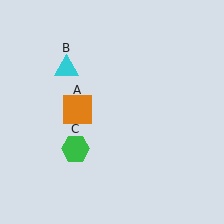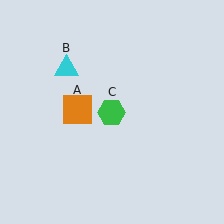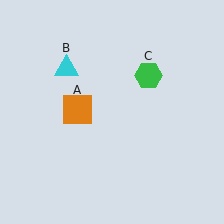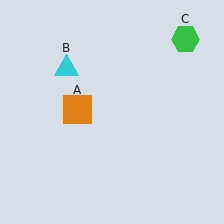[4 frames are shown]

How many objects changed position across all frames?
1 object changed position: green hexagon (object C).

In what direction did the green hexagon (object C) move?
The green hexagon (object C) moved up and to the right.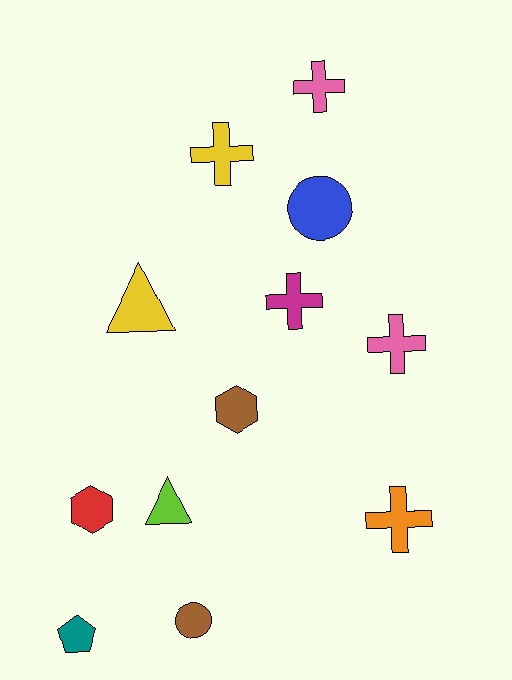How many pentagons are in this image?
There is 1 pentagon.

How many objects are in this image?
There are 12 objects.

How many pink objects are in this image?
There are 2 pink objects.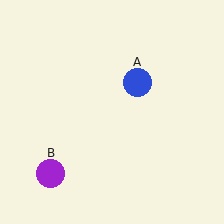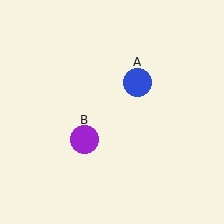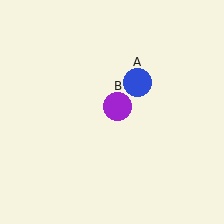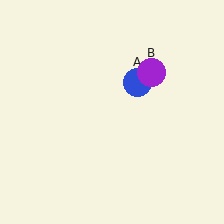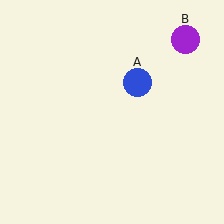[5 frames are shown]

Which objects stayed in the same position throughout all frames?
Blue circle (object A) remained stationary.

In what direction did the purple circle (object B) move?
The purple circle (object B) moved up and to the right.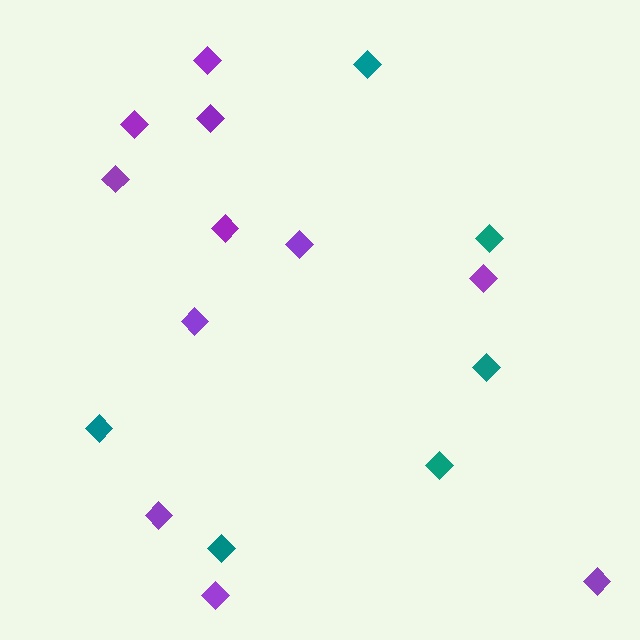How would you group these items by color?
There are 2 groups: one group of teal diamonds (6) and one group of purple diamonds (11).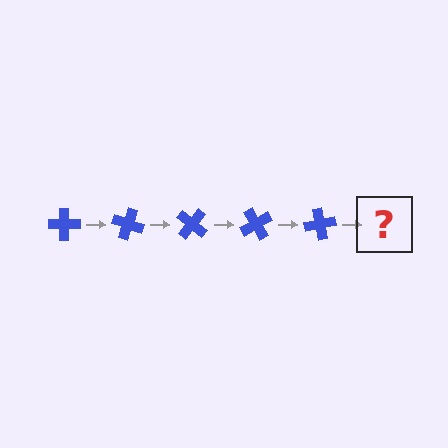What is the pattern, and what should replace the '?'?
The pattern is that the cross rotates 20 degrees each step. The '?' should be a blue cross rotated 100 degrees.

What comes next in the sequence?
The next element should be a blue cross rotated 100 degrees.